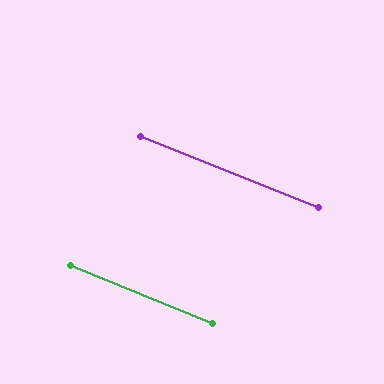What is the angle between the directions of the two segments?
Approximately 1 degree.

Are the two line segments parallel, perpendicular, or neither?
Parallel — their directions differ by only 0.5°.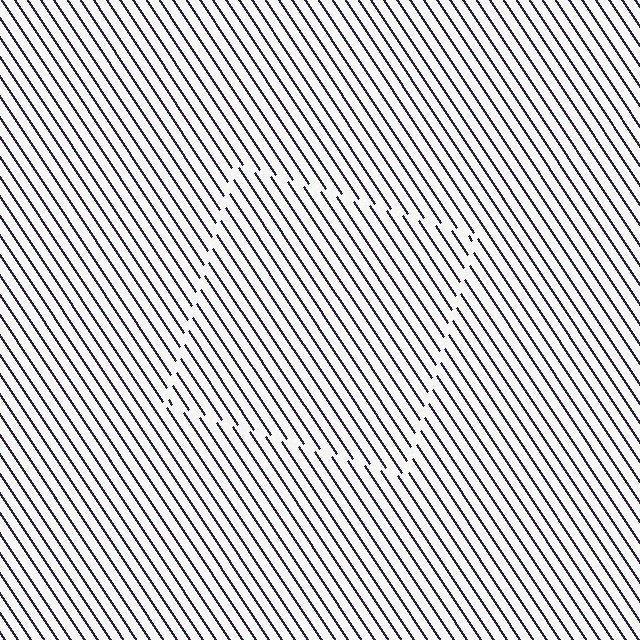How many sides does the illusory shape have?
4 sides — the line-ends trace a square.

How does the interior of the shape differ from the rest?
The interior of the shape contains the same grating, shifted by half a period — the contour is defined by the phase discontinuity where line-ends from the inner and outer gratings abut.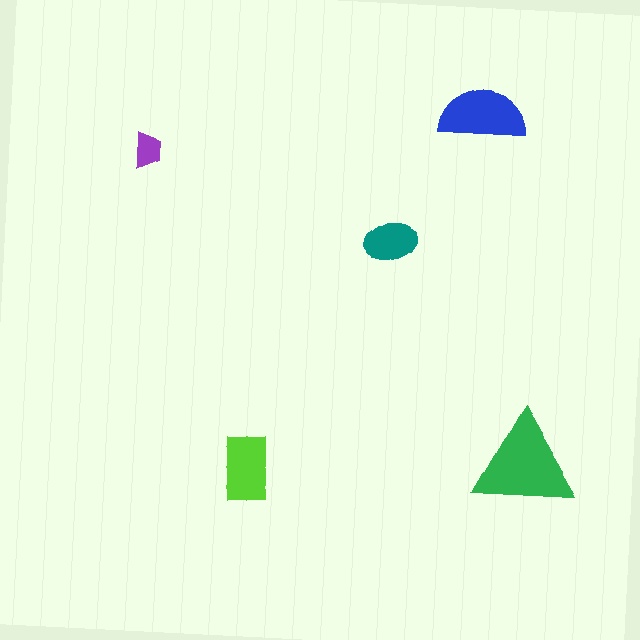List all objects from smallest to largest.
The purple trapezoid, the teal ellipse, the lime rectangle, the blue semicircle, the green triangle.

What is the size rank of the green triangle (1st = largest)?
1st.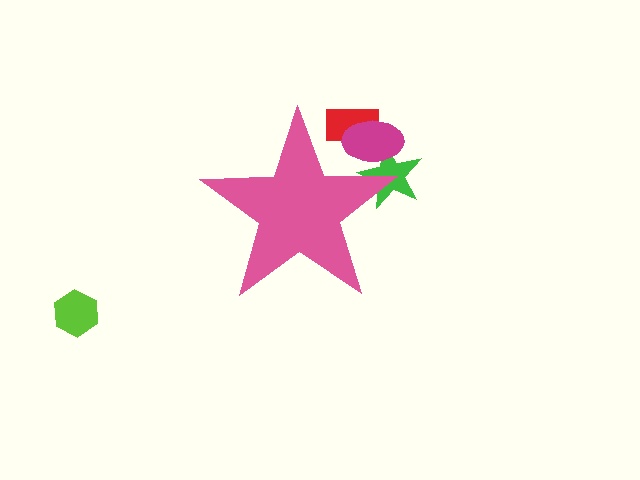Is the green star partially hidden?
Yes, the green star is partially hidden behind the pink star.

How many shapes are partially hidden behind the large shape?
3 shapes are partially hidden.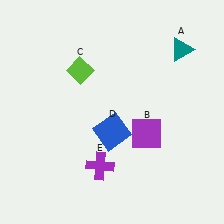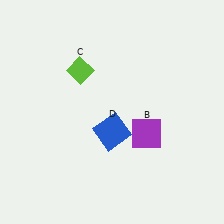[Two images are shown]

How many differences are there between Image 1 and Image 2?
There are 2 differences between the two images.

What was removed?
The teal triangle (A), the purple cross (E) were removed in Image 2.